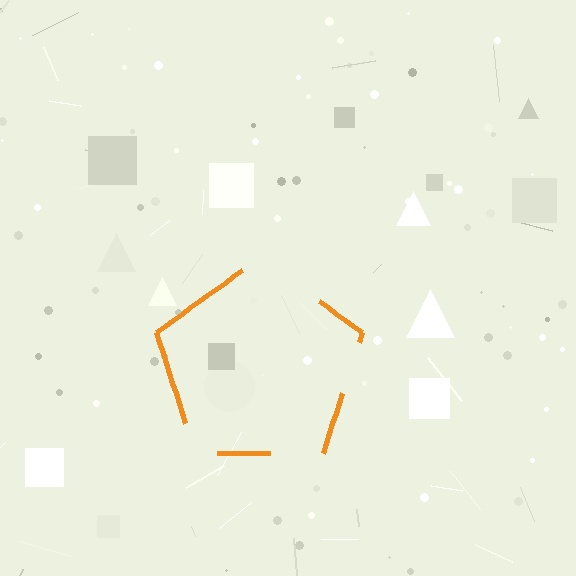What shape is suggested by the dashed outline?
The dashed outline suggests a pentagon.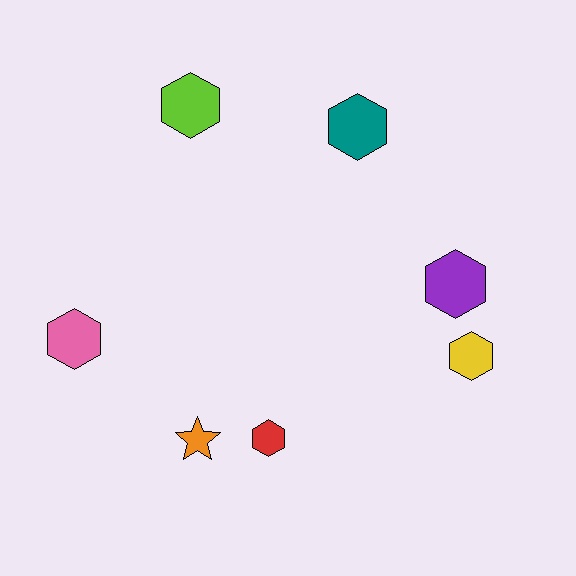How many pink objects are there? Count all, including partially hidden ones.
There is 1 pink object.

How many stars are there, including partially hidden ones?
There is 1 star.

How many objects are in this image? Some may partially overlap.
There are 7 objects.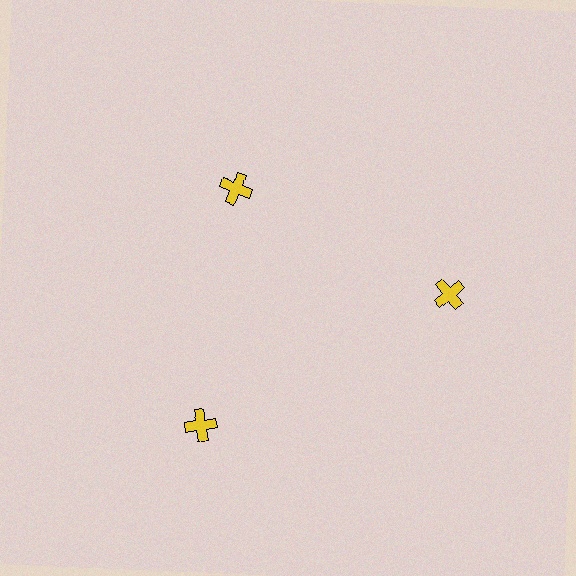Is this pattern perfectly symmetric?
No. The 3 yellow crosses are arranged in a ring, but one element near the 11 o'clock position is pulled inward toward the center, breaking the 3-fold rotational symmetry.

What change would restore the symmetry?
The symmetry would be restored by moving it outward, back onto the ring so that all 3 crosses sit at equal angles and equal distance from the center.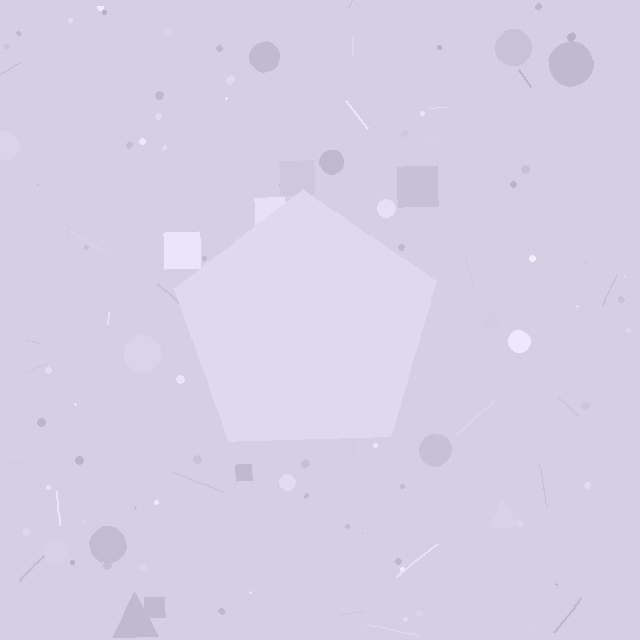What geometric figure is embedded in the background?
A pentagon is embedded in the background.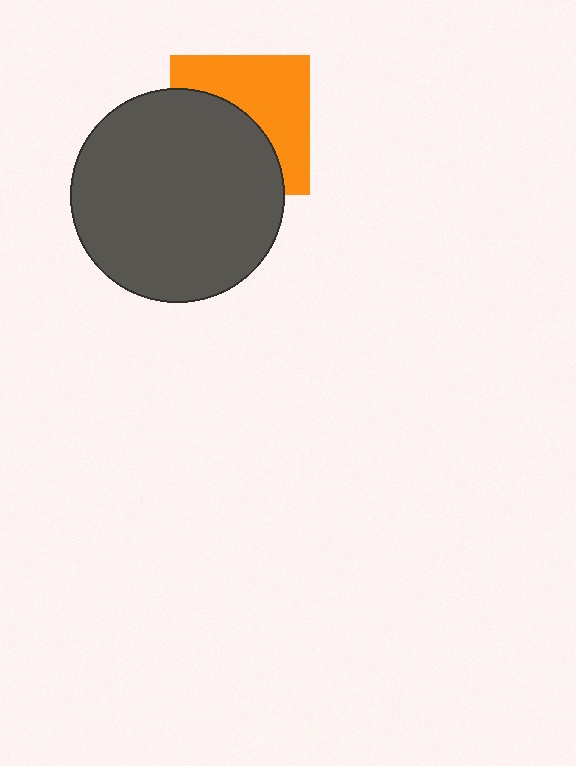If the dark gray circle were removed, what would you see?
You would see the complete orange square.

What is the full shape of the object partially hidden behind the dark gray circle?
The partially hidden object is an orange square.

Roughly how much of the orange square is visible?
About half of it is visible (roughly 49%).